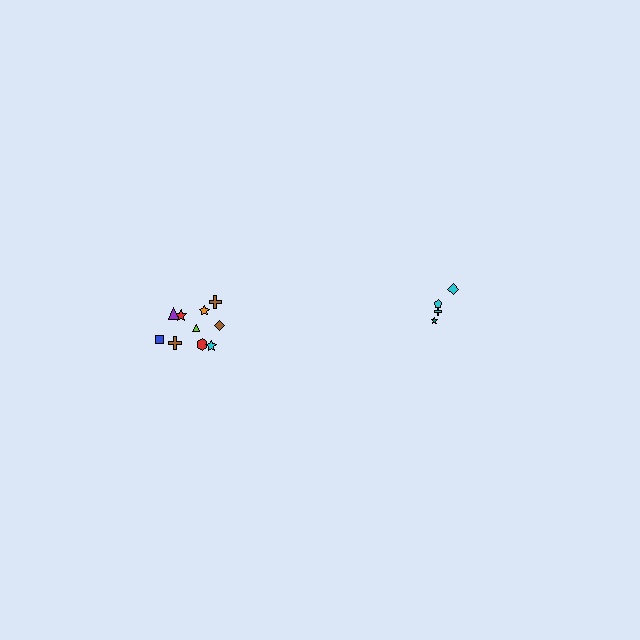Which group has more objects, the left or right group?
The left group.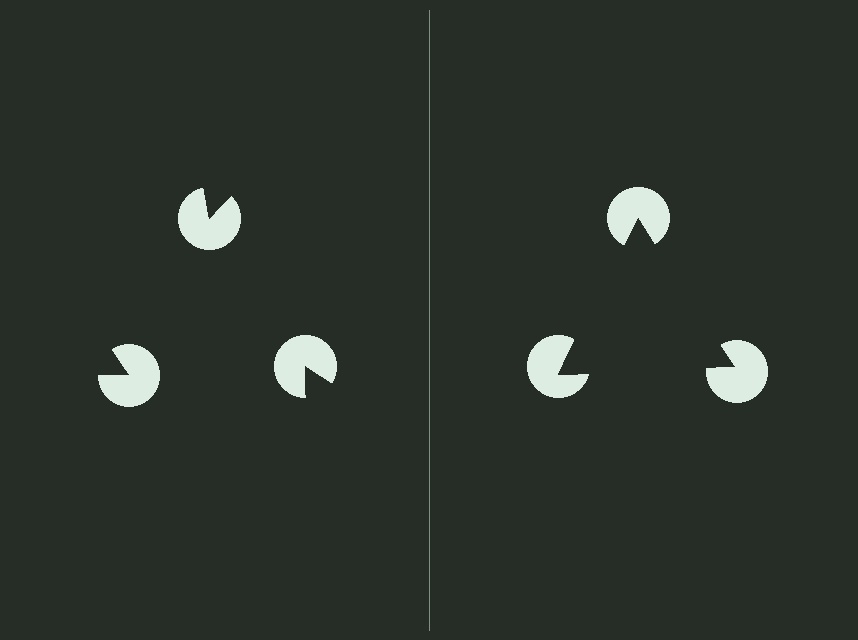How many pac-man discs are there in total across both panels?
6 — 3 on each side.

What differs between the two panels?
The pac-man discs are positioned identically on both sides; only the wedge orientations differ. On the right they align to a triangle; on the left they are misaligned.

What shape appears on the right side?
An illusory triangle.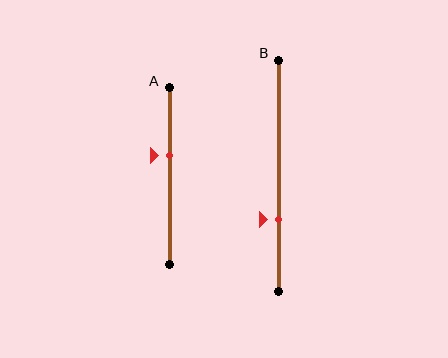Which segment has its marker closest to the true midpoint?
Segment A has its marker closest to the true midpoint.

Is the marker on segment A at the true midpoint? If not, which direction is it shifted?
No, the marker on segment A is shifted upward by about 11% of the segment length.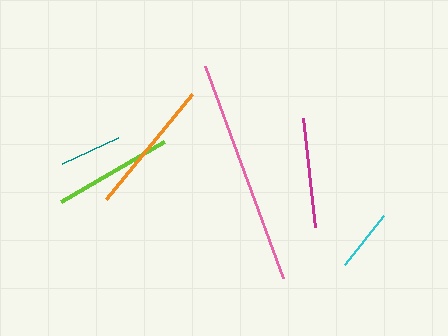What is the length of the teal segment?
The teal segment is approximately 62 pixels long.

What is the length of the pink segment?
The pink segment is approximately 226 pixels long.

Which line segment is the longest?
The pink line is the longest at approximately 226 pixels.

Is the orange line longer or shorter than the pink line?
The pink line is longer than the orange line.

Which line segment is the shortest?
The teal line is the shortest at approximately 62 pixels.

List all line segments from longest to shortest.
From longest to shortest: pink, orange, lime, magenta, cyan, teal.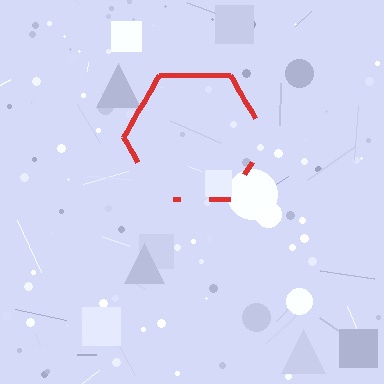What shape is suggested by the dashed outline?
The dashed outline suggests a hexagon.